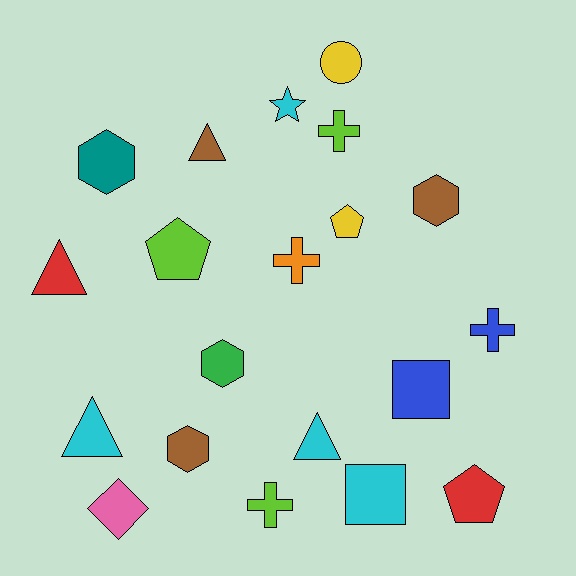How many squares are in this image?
There are 2 squares.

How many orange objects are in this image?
There is 1 orange object.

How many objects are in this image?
There are 20 objects.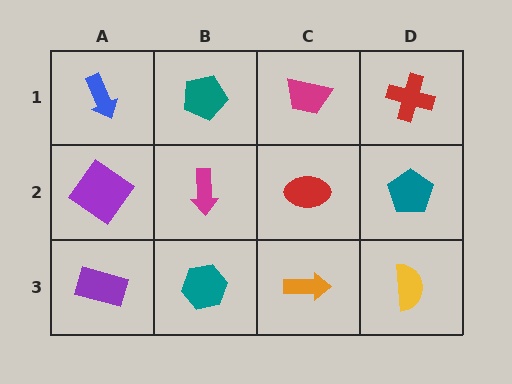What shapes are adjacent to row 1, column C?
A red ellipse (row 2, column C), a teal pentagon (row 1, column B), a red cross (row 1, column D).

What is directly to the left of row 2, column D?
A red ellipse.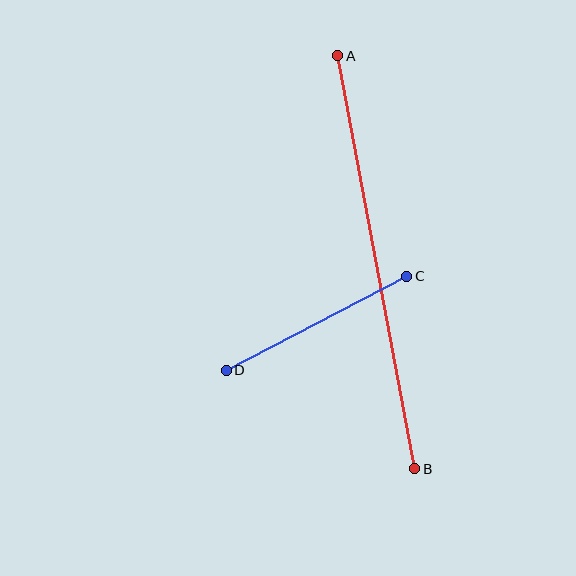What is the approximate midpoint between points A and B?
The midpoint is at approximately (376, 262) pixels.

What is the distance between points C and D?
The distance is approximately 204 pixels.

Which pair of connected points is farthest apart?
Points A and B are farthest apart.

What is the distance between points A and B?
The distance is approximately 420 pixels.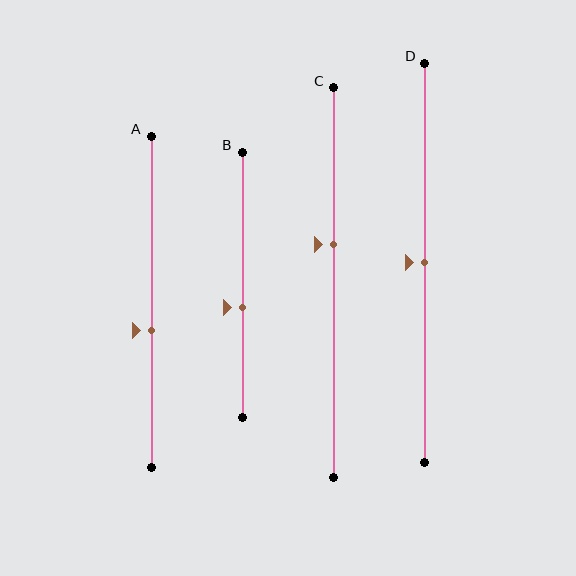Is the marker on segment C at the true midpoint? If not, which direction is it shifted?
No, the marker on segment C is shifted upward by about 10% of the segment length.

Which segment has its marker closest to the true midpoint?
Segment D has its marker closest to the true midpoint.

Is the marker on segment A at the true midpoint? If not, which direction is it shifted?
No, the marker on segment A is shifted downward by about 9% of the segment length.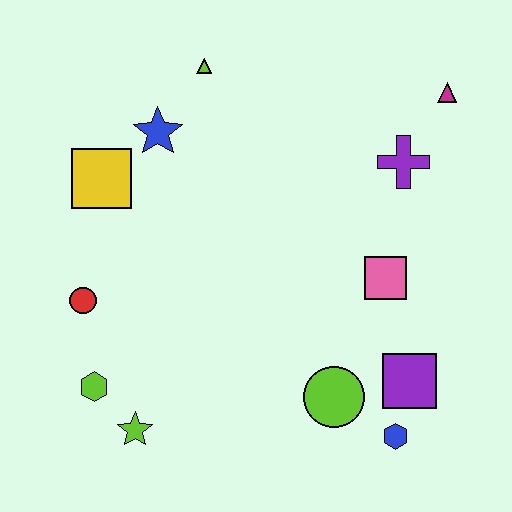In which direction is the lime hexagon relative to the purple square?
The lime hexagon is to the left of the purple square.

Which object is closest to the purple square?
The blue hexagon is closest to the purple square.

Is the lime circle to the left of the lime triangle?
No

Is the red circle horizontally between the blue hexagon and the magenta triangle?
No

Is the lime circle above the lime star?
Yes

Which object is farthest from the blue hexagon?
The lime triangle is farthest from the blue hexagon.